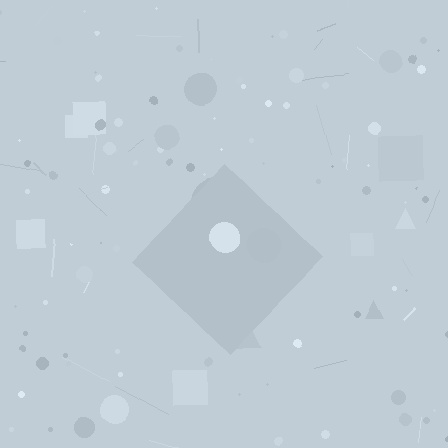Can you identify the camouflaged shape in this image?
The camouflaged shape is a diamond.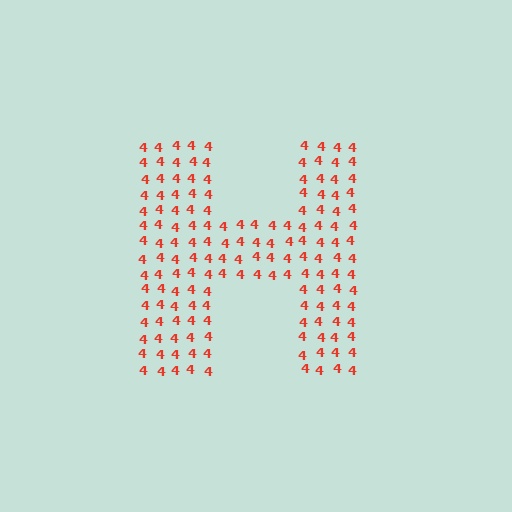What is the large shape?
The large shape is the letter H.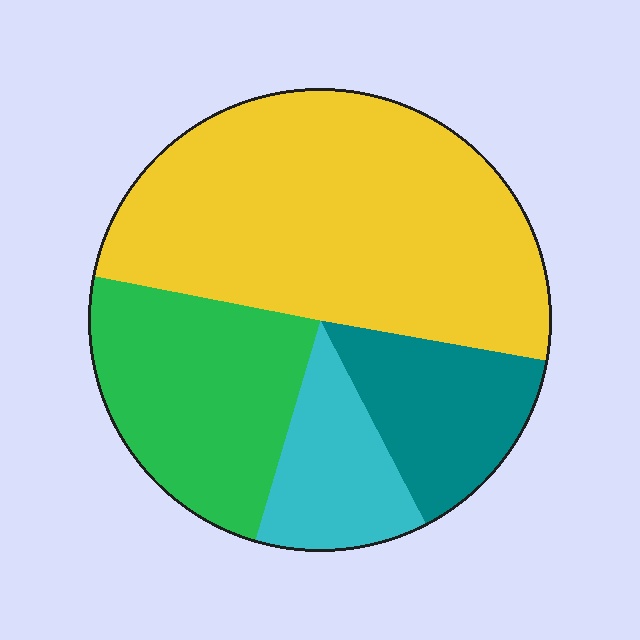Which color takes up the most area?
Yellow, at roughly 50%.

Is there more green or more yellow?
Yellow.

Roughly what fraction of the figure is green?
Green covers roughly 25% of the figure.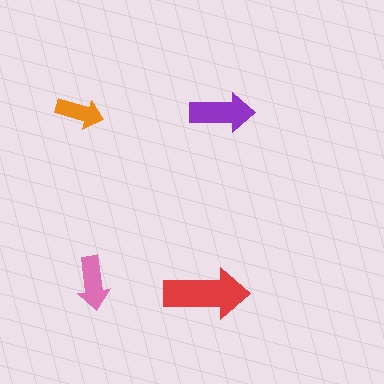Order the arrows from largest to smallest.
the red one, the purple one, the pink one, the orange one.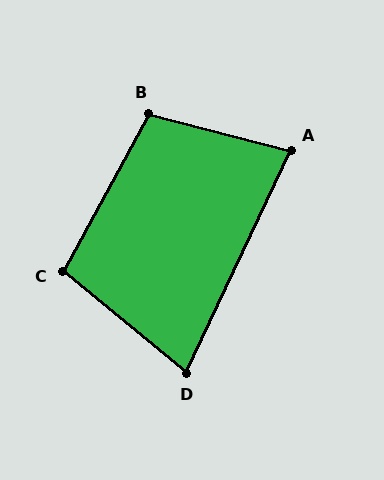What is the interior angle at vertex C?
Approximately 101 degrees (obtuse).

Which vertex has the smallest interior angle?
D, at approximately 76 degrees.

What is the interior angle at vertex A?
Approximately 79 degrees (acute).